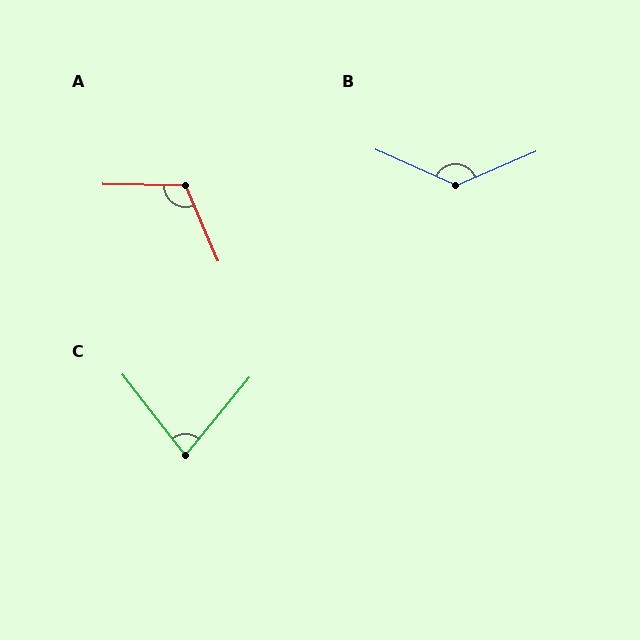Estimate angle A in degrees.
Approximately 114 degrees.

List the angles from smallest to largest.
C (77°), A (114°), B (132°).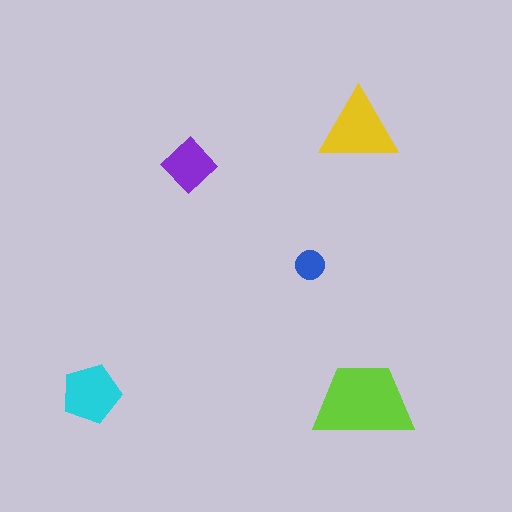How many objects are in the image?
There are 5 objects in the image.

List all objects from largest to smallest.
The lime trapezoid, the yellow triangle, the cyan pentagon, the purple diamond, the blue circle.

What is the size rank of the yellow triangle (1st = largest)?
2nd.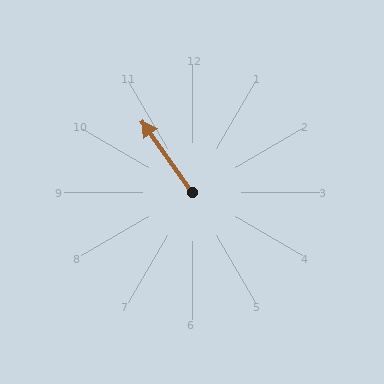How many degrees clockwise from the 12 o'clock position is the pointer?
Approximately 325 degrees.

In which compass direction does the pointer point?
Northwest.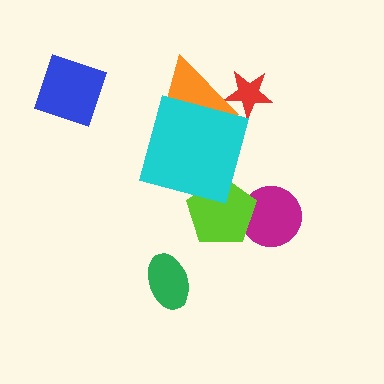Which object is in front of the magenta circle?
The lime pentagon is in front of the magenta circle.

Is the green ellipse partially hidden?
No, no other shape covers it.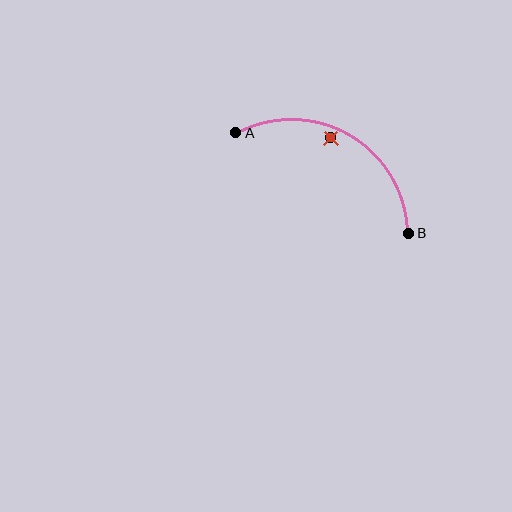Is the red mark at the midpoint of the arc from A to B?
No — the red mark does not lie on the arc at all. It sits slightly inside the curve.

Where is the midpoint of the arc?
The arc midpoint is the point on the curve farthest from the straight line joining A and B. It sits above that line.